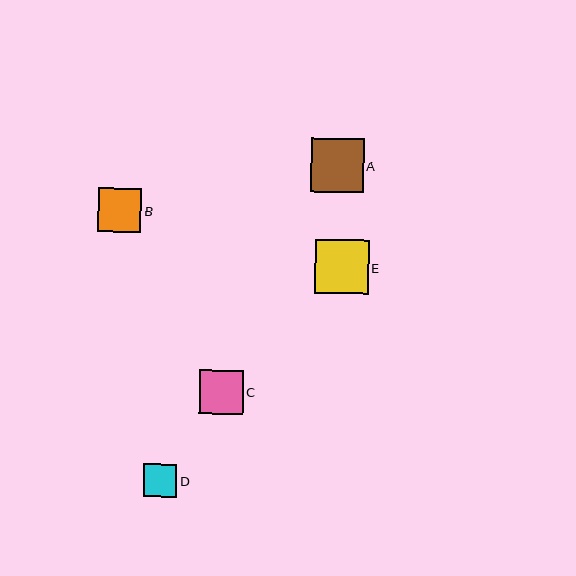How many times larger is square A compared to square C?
Square A is approximately 1.2 times the size of square C.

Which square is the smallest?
Square D is the smallest with a size of approximately 33 pixels.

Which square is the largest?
Square E is the largest with a size of approximately 54 pixels.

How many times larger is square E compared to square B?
Square E is approximately 1.2 times the size of square B.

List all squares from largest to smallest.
From largest to smallest: E, A, B, C, D.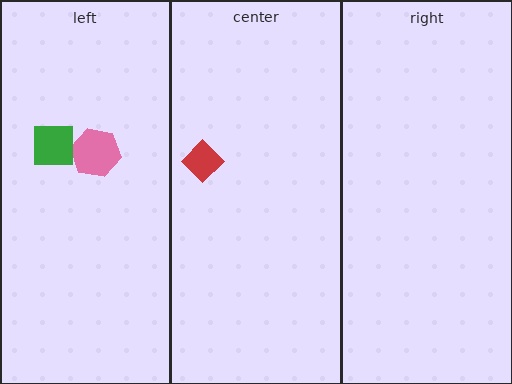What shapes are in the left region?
The pink hexagon, the green square.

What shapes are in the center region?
The red diamond.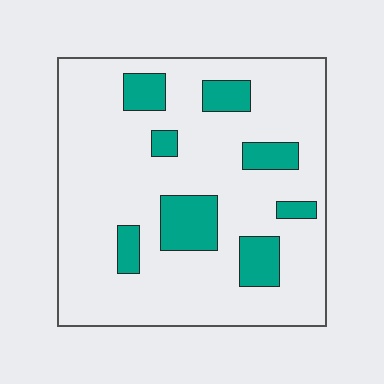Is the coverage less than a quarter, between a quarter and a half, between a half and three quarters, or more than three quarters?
Less than a quarter.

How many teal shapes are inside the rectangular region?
8.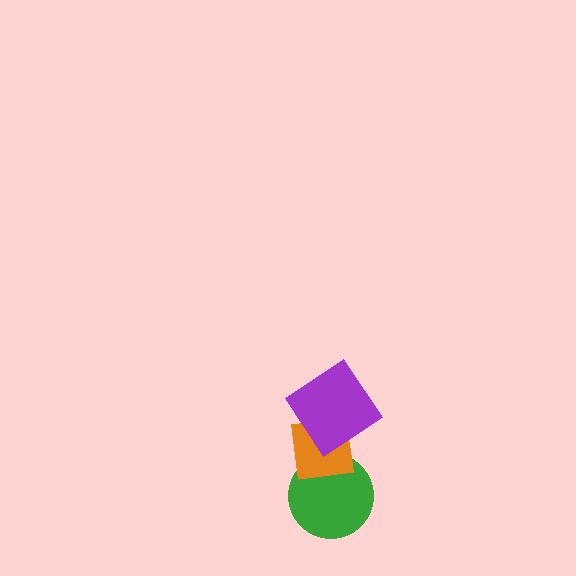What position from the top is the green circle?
The green circle is 3rd from the top.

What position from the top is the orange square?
The orange square is 2nd from the top.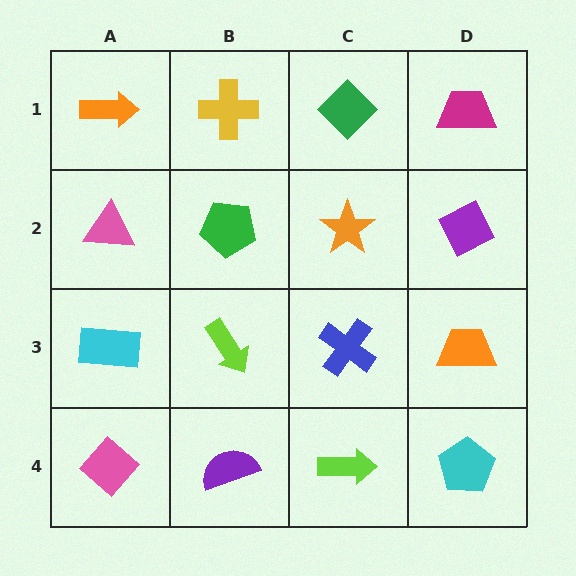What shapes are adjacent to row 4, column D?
An orange trapezoid (row 3, column D), a lime arrow (row 4, column C).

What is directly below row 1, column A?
A pink triangle.